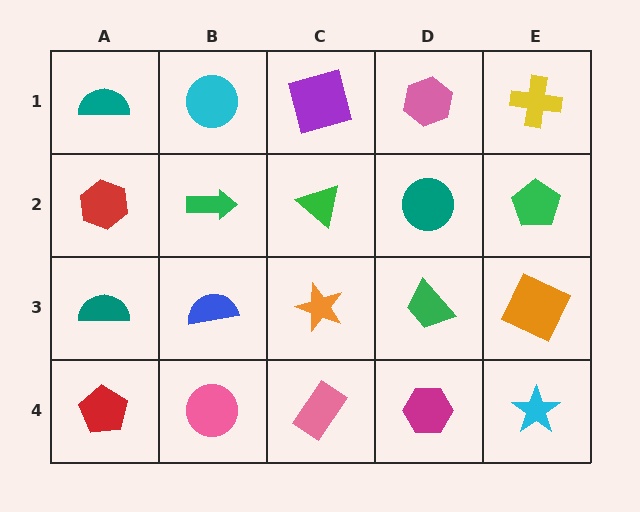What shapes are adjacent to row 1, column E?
A green pentagon (row 2, column E), a pink hexagon (row 1, column D).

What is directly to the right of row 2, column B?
A green triangle.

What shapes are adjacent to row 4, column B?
A blue semicircle (row 3, column B), a red pentagon (row 4, column A), a pink rectangle (row 4, column C).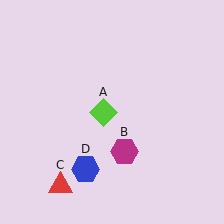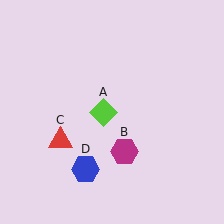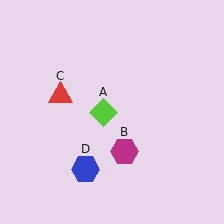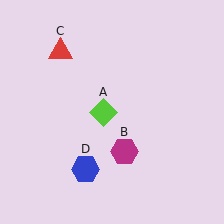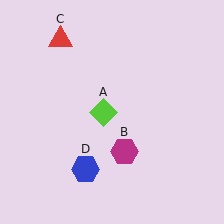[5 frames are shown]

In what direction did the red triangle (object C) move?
The red triangle (object C) moved up.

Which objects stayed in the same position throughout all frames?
Lime diamond (object A) and magenta hexagon (object B) and blue hexagon (object D) remained stationary.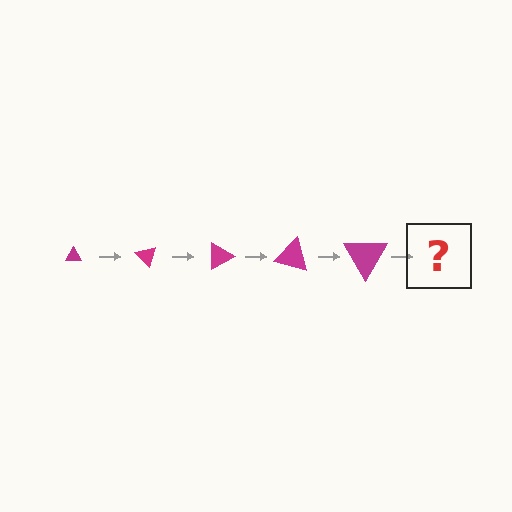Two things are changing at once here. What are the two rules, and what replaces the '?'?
The two rules are that the triangle grows larger each step and it rotates 45 degrees each step. The '?' should be a triangle, larger than the previous one and rotated 225 degrees from the start.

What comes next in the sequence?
The next element should be a triangle, larger than the previous one and rotated 225 degrees from the start.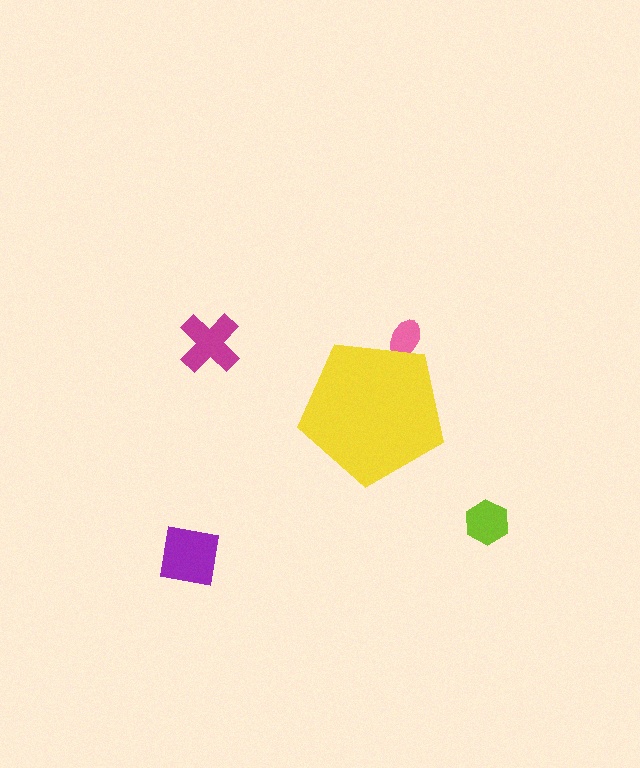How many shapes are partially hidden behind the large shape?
1 shape is partially hidden.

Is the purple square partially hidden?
No, the purple square is fully visible.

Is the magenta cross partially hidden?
No, the magenta cross is fully visible.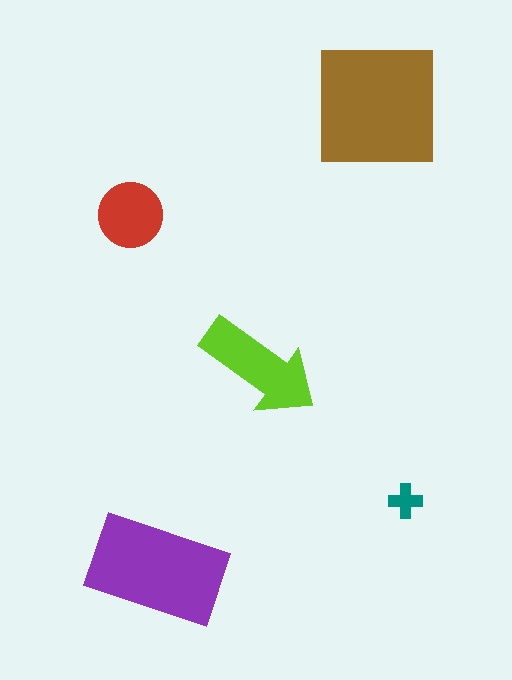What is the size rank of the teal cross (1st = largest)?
5th.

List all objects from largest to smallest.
The brown square, the purple rectangle, the lime arrow, the red circle, the teal cross.